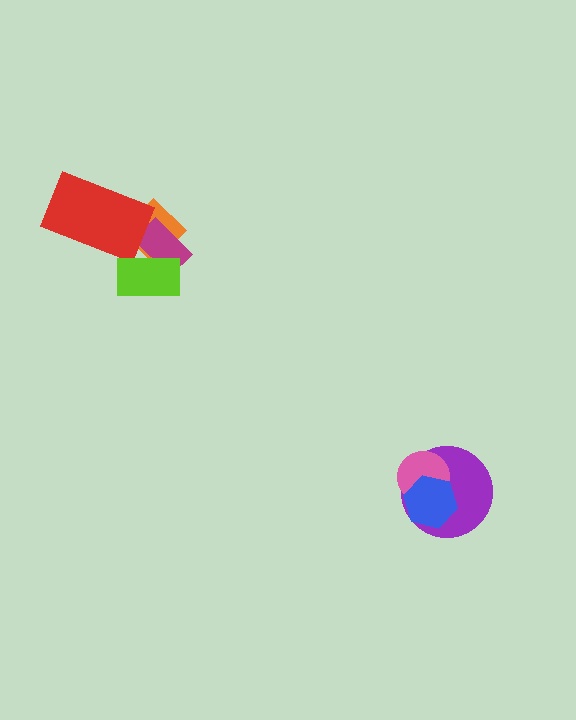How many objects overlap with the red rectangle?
1 object overlaps with the red rectangle.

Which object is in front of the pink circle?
The blue hexagon is in front of the pink circle.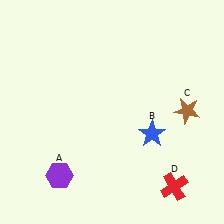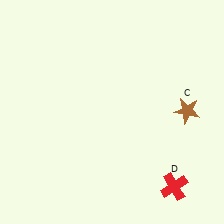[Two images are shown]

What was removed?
The purple hexagon (A), the blue star (B) were removed in Image 2.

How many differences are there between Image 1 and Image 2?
There are 2 differences between the two images.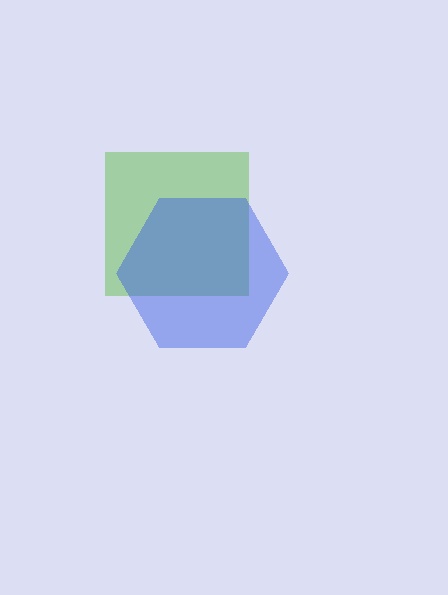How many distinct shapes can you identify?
There are 2 distinct shapes: a lime square, a blue hexagon.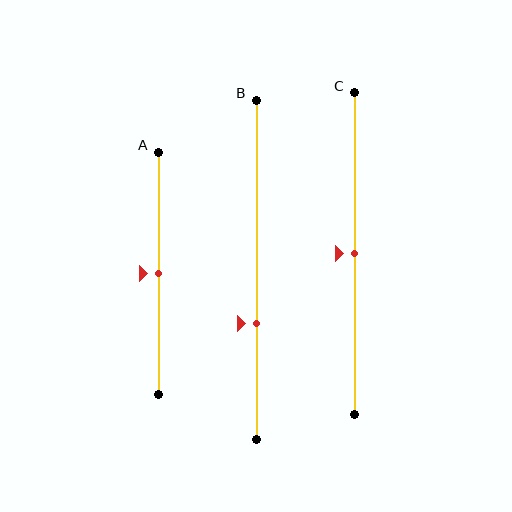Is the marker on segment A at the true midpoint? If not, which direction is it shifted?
Yes, the marker on segment A is at the true midpoint.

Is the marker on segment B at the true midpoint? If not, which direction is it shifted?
No, the marker on segment B is shifted downward by about 16% of the segment length.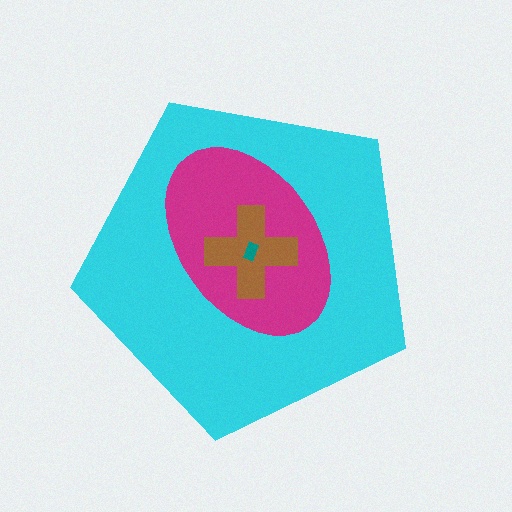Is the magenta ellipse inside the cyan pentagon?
Yes.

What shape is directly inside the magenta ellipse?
The brown cross.